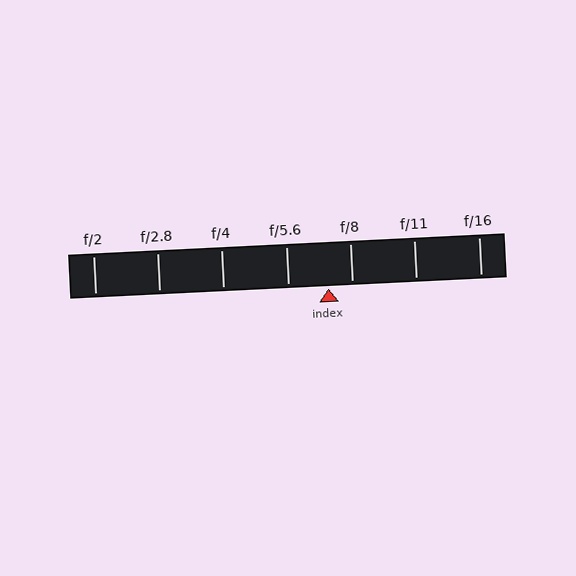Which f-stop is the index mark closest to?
The index mark is closest to f/8.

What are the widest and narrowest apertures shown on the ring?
The widest aperture shown is f/2 and the narrowest is f/16.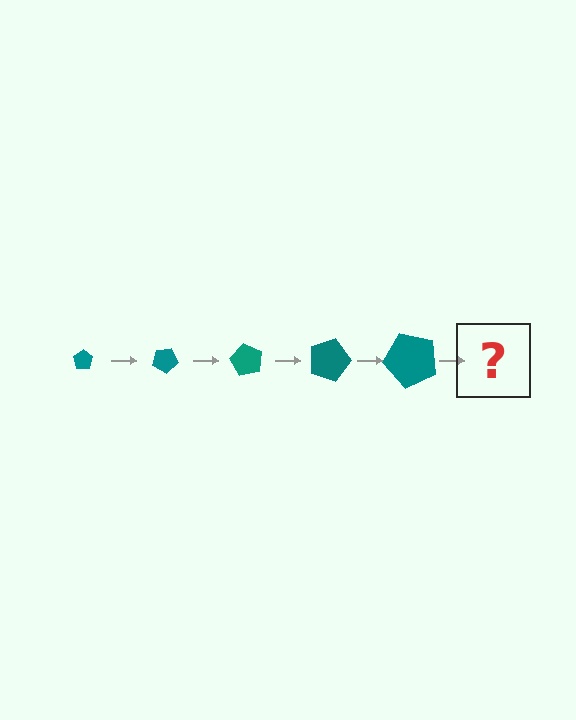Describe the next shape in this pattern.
It should be a pentagon, larger than the previous one and rotated 150 degrees from the start.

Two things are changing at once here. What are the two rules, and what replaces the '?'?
The two rules are that the pentagon grows larger each step and it rotates 30 degrees each step. The '?' should be a pentagon, larger than the previous one and rotated 150 degrees from the start.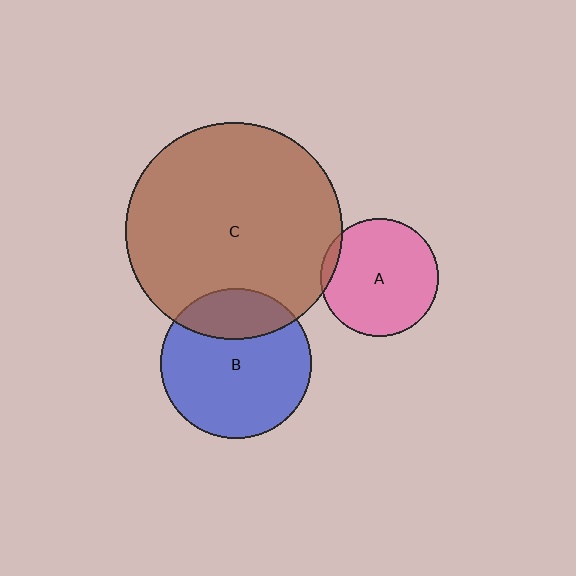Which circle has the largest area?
Circle C (brown).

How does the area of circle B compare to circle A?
Approximately 1.6 times.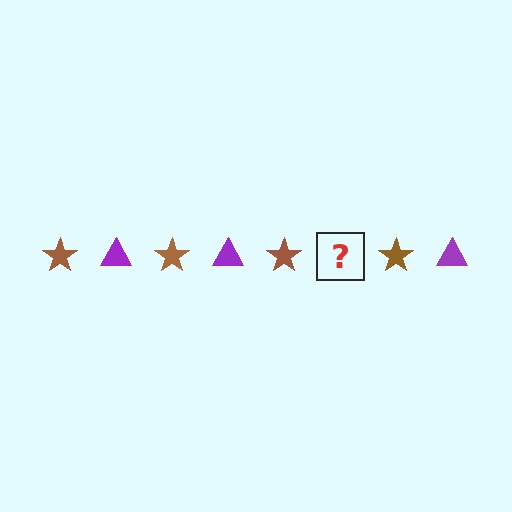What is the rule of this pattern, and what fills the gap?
The rule is that the pattern alternates between brown star and purple triangle. The gap should be filled with a purple triangle.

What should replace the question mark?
The question mark should be replaced with a purple triangle.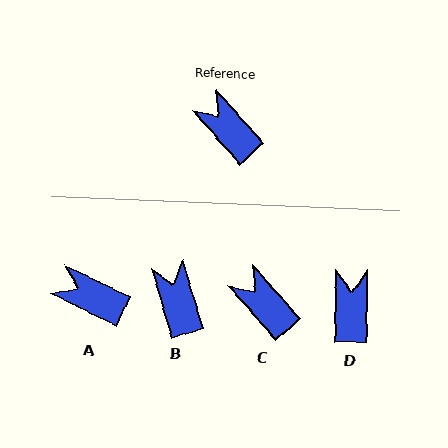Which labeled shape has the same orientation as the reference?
C.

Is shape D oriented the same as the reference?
No, it is off by about 42 degrees.